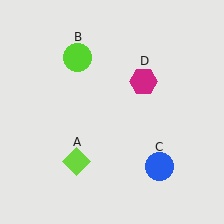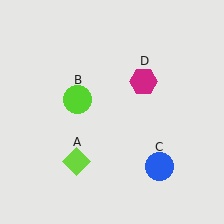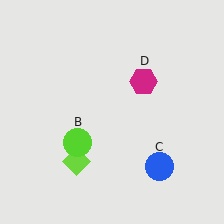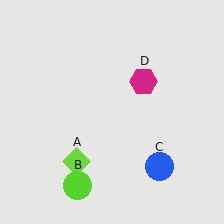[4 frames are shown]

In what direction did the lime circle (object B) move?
The lime circle (object B) moved down.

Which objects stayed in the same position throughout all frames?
Lime diamond (object A) and blue circle (object C) and magenta hexagon (object D) remained stationary.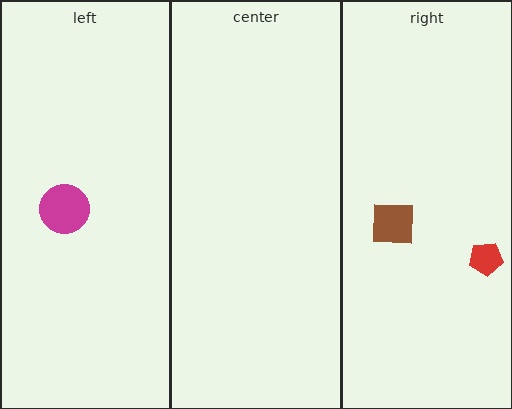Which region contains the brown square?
The right region.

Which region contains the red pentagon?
The right region.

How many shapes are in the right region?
2.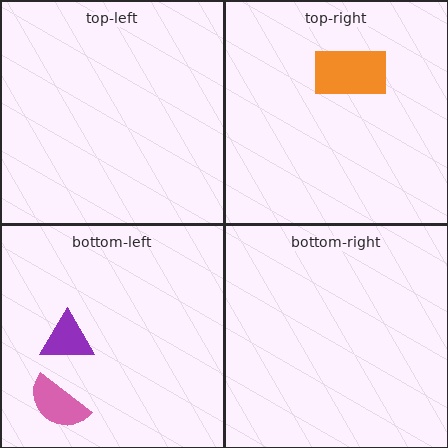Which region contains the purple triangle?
The bottom-left region.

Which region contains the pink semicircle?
The bottom-left region.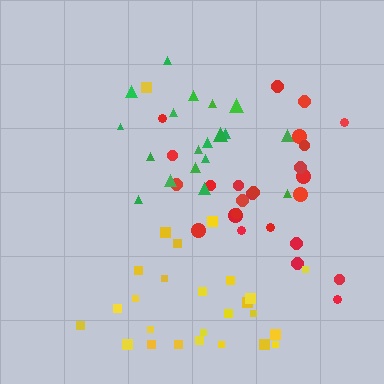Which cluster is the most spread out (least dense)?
Yellow.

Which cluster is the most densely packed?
Green.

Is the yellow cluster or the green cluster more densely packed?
Green.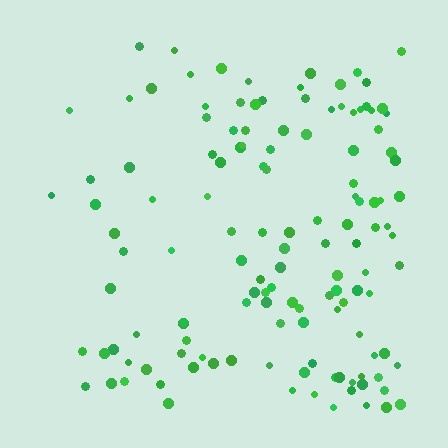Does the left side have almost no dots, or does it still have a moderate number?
Still a moderate number, just noticeably fewer than the right.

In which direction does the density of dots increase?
From left to right, with the right side densest.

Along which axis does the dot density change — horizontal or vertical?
Horizontal.